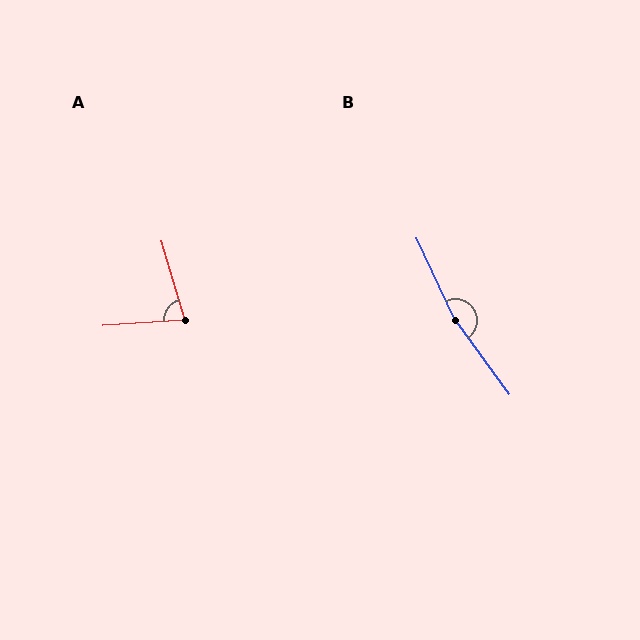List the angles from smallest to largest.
A (78°), B (169°).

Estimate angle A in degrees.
Approximately 78 degrees.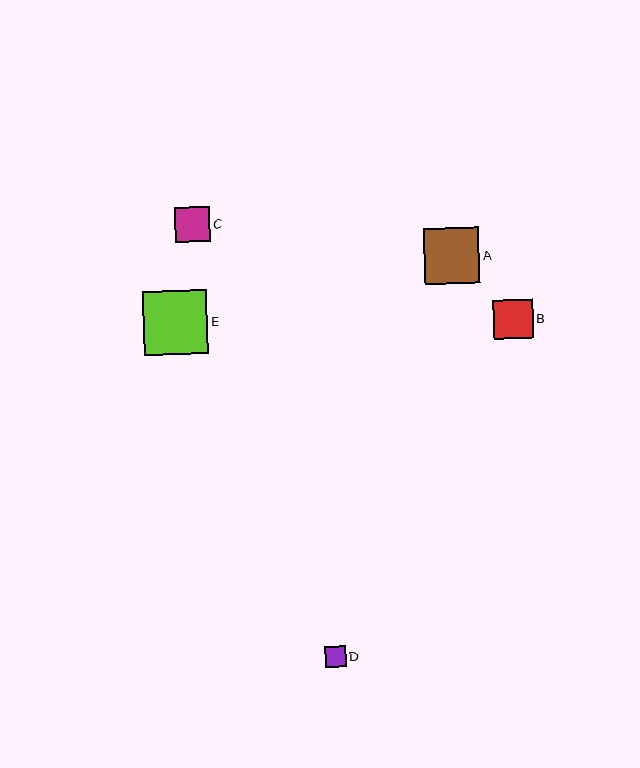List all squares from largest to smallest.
From largest to smallest: E, A, B, C, D.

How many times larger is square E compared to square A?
Square E is approximately 1.2 times the size of square A.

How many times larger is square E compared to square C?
Square E is approximately 1.9 times the size of square C.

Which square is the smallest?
Square D is the smallest with a size of approximately 21 pixels.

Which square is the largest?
Square E is the largest with a size of approximately 64 pixels.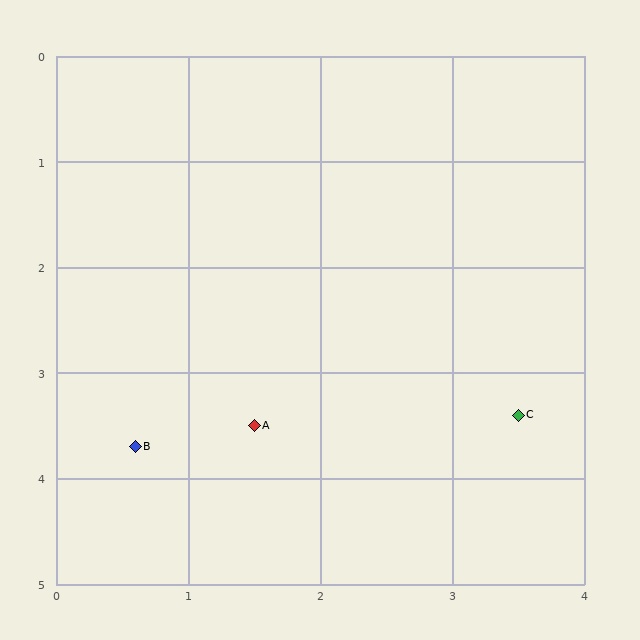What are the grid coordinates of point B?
Point B is at approximately (0.6, 3.7).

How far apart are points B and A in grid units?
Points B and A are about 0.9 grid units apart.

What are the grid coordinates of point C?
Point C is at approximately (3.5, 3.4).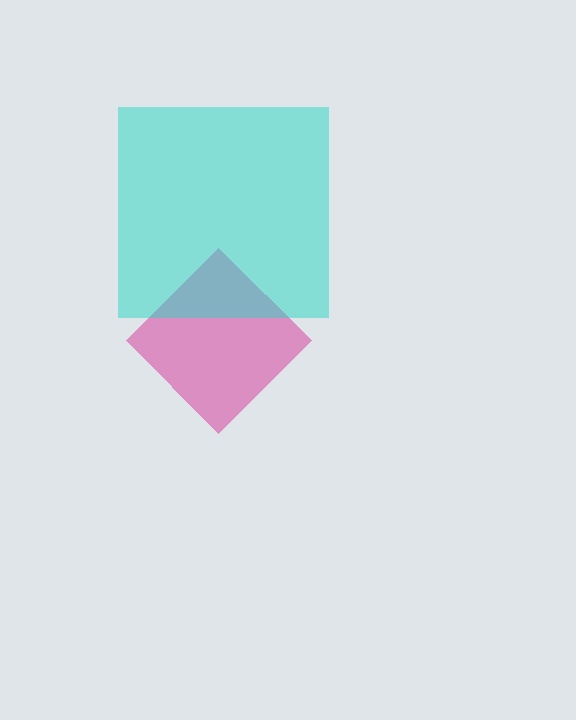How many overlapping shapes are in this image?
There are 2 overlapping shapes in the image.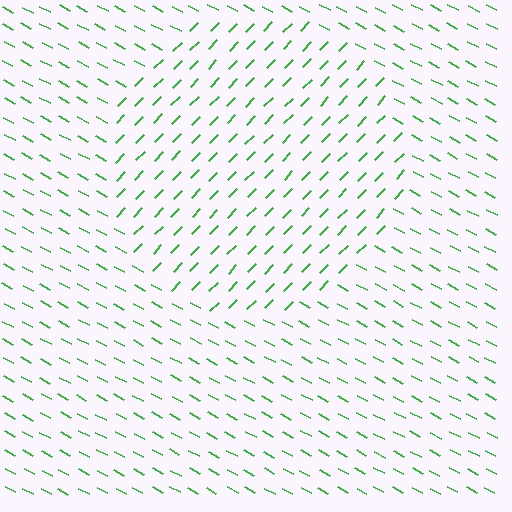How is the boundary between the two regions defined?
The boundary is defined purely by a change in line orientation (approximately 74 degrees difference). All lines are the same color and thickness.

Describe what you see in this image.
The image is filled with small green line segments. A circle region in the image has lines oriented differently from the surrounding lines, creating a visible texture boundary.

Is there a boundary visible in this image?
Yes, there is a texture boundary formed by a change in line orientation.